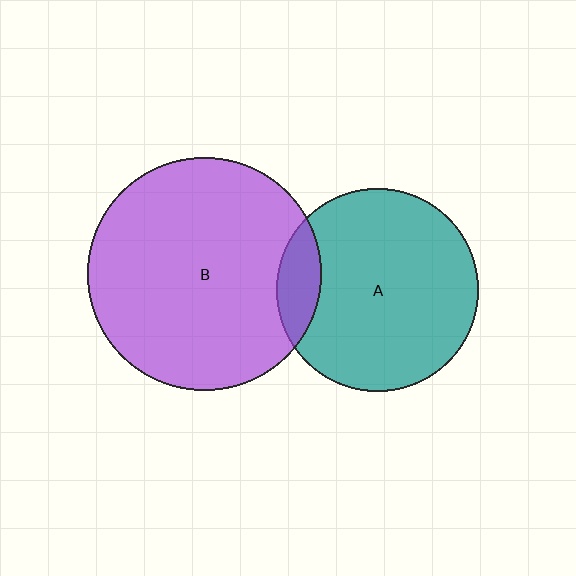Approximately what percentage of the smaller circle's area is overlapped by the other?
Approximately 10%.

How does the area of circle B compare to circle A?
Approximately 1.3 times.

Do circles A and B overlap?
Yes.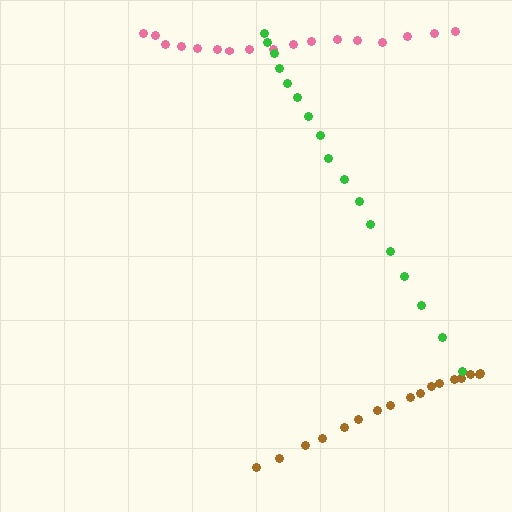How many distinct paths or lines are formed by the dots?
There are 3 distinct paths.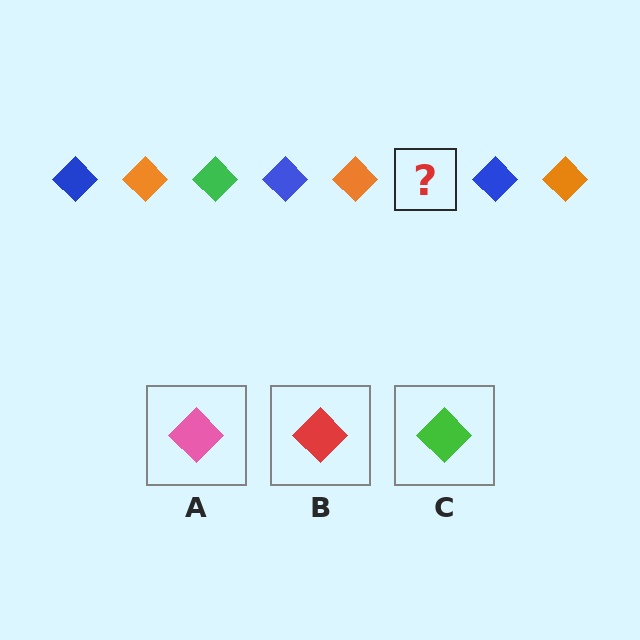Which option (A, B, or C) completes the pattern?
C.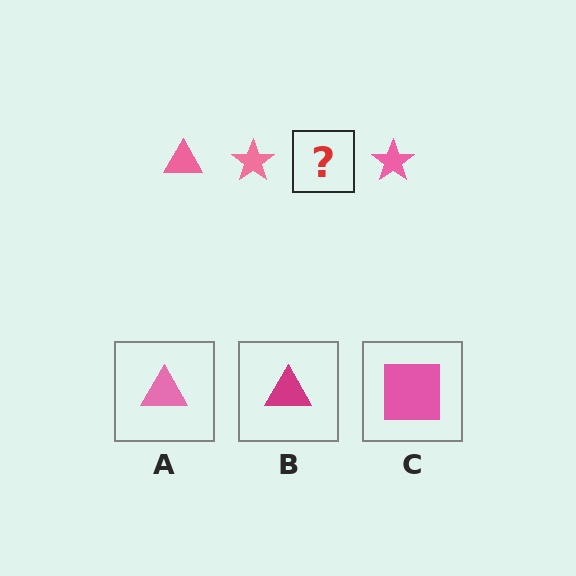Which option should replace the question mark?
Option A.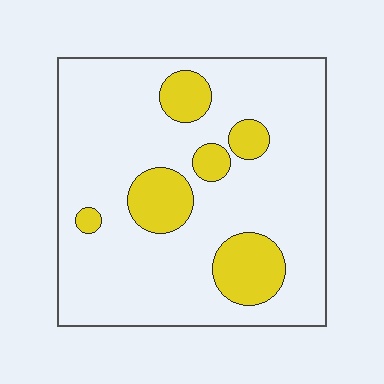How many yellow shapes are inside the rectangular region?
6.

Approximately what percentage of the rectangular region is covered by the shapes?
Approximately 20%.